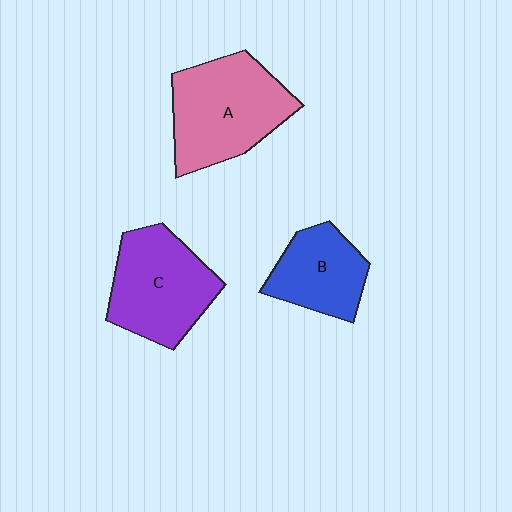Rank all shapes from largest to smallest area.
From largest to smallest: A (pink), C (purple), B (blue).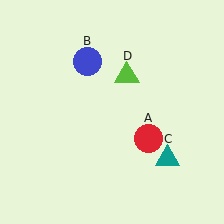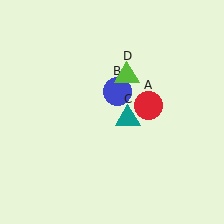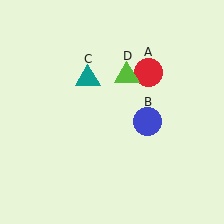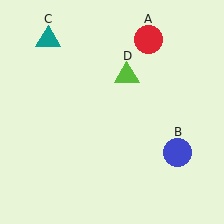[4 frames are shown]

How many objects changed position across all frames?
3 objects changed position: red circle (object A), blue circle (object B), teal triangle (object C).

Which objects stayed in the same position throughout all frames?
Lime triangle (object D) remained stationary.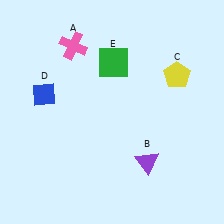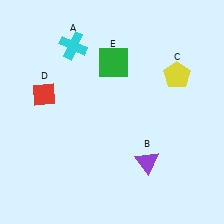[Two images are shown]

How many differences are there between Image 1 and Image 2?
There are 2 differences between the two images.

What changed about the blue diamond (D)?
In Image 1, D is blue. In Image 2, it changed to red.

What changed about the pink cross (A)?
In Image 1, A is pink. In Image 2, it changed to cyan.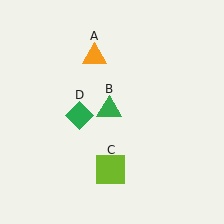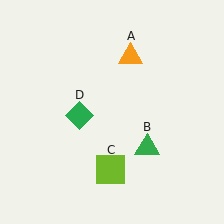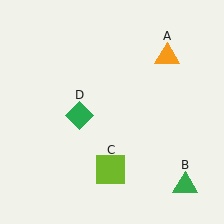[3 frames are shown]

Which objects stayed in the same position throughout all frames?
Lime square (object C) and green diamond (object D) remained stationary.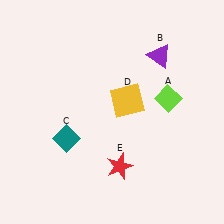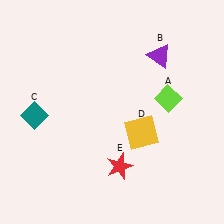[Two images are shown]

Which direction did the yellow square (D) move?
The yellow square (D) moved down.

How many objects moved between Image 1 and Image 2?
2 objects moved between the two images.